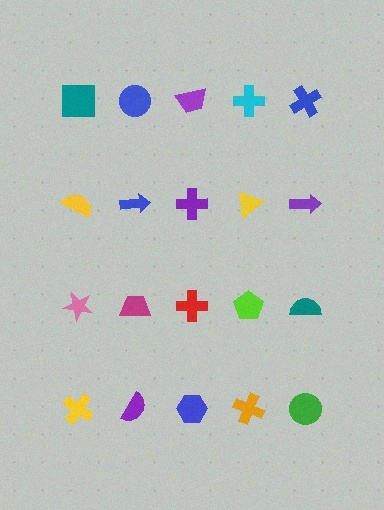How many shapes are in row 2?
5 shapes.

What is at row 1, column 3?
A purple trapezoid.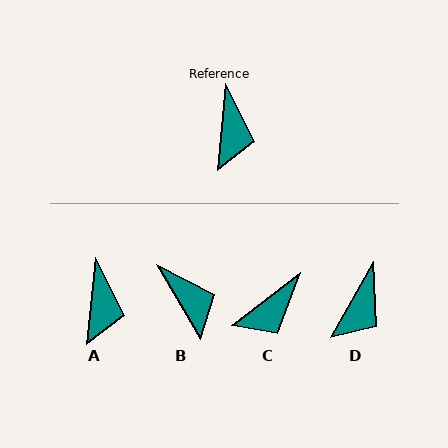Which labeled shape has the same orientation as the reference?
A.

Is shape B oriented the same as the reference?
No, it is off by about 36 degrees.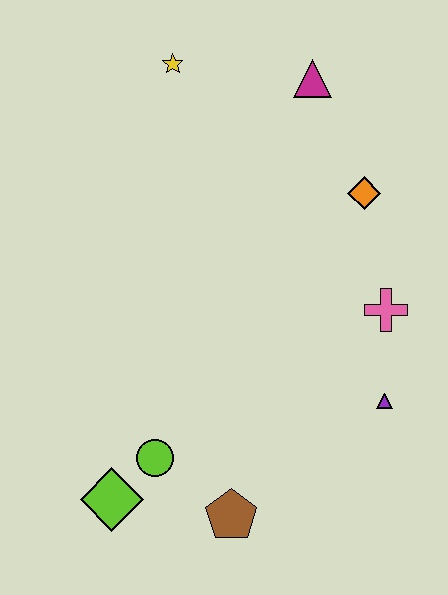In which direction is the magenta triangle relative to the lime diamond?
The magenta triangle is above the lime diamond.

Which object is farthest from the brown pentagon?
The yellow star is farthest from the brown pentagon.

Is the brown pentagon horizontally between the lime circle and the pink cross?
Yes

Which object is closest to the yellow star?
The magenta triangle is closest to the yellow star.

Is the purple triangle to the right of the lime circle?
Yes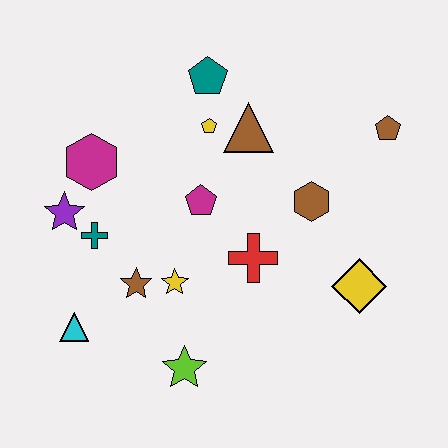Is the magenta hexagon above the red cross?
Yes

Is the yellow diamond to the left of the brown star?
No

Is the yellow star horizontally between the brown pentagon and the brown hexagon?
No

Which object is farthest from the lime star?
The brown pentagon is farthest from the lime star.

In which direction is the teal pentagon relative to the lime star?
The teal pentagon is above the lime star.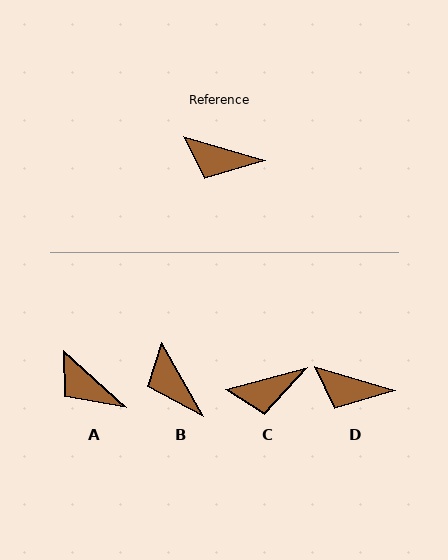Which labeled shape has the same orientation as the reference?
D.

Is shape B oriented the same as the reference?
No, it is off by about 45 degrees.